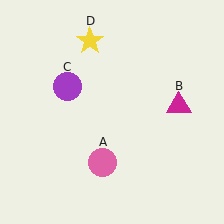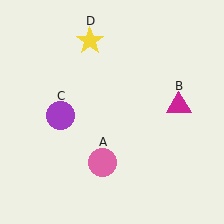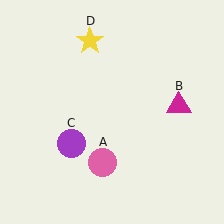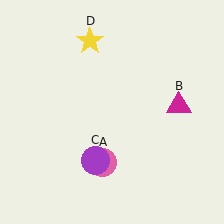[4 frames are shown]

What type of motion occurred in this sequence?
The purple circle (object C) rotated counterclockwise around the center of the scene.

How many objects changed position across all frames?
1 object changed position: purple circle (object C).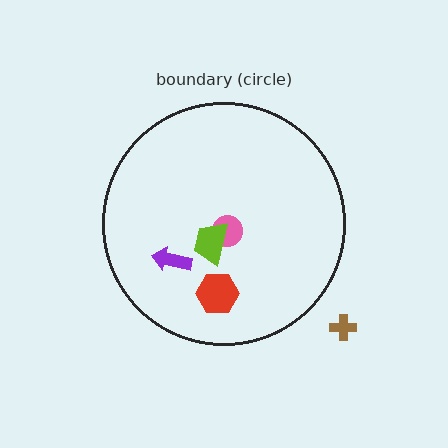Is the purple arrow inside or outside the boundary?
Inside.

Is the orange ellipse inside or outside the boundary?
Inside.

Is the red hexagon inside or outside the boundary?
Inside.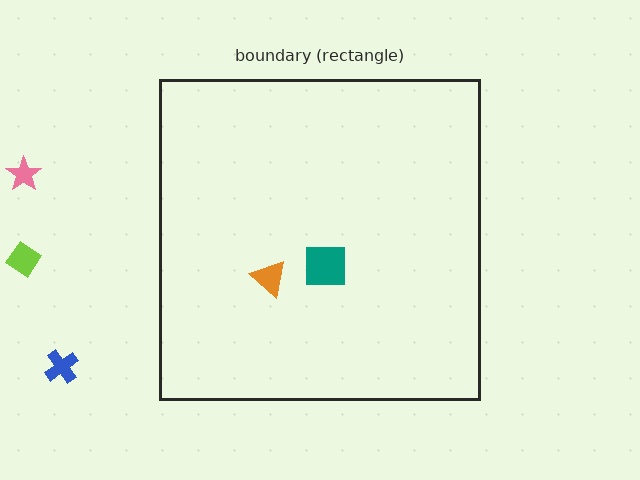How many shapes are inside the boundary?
2 inside, 3 outside.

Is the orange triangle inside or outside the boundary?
Inside.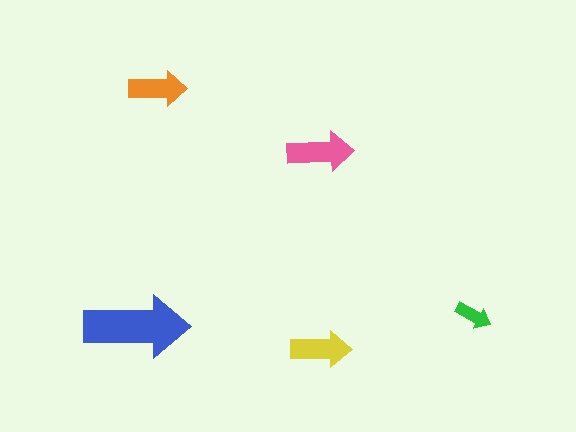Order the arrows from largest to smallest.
the blue one, the pink one, the yellow one, the orange one, the green one.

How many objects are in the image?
There are 5 objects in the image.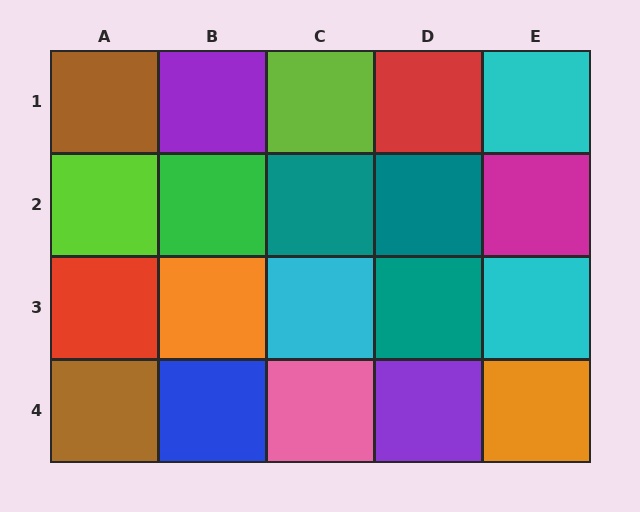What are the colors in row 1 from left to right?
Brown, purple, lime, red, cyan.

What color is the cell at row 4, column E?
Orange.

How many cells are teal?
3 cells are teal.